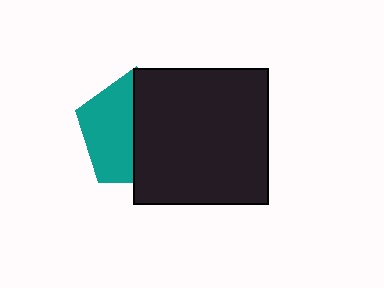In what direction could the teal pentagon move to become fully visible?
The teal pentagon could move left. That would shift it out from behind the black square entirely.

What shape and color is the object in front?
The object in front is a black square.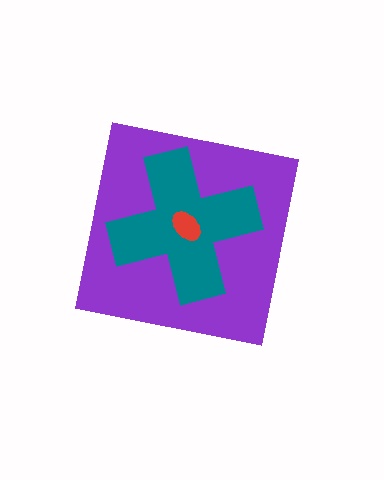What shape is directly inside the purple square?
The teal cross.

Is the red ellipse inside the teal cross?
Yes.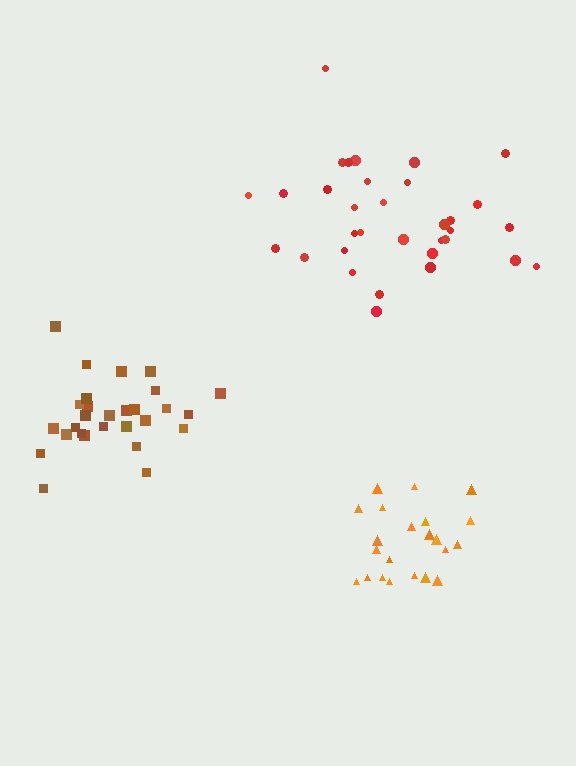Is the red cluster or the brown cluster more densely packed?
Brown.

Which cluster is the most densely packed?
Orange.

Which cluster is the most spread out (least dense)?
Red.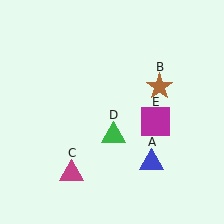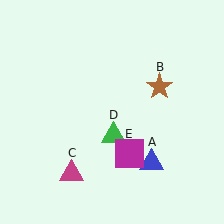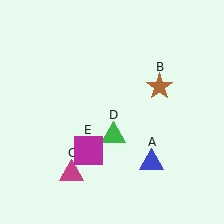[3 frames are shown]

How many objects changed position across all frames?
1 object changed position: magenta square (object E).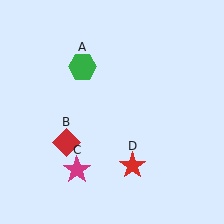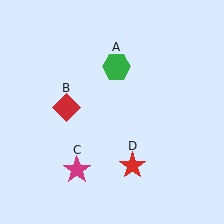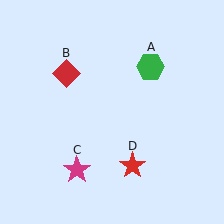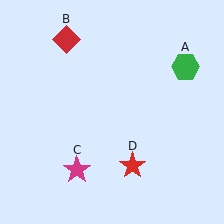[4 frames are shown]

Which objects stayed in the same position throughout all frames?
Magenta star (object C) and red star (object D) remained stationary.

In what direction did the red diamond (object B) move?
The red diamond (object B) moved up.